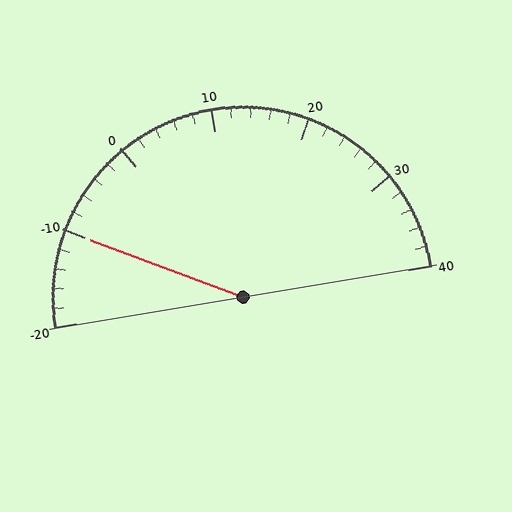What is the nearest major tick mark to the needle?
The nearest major tick mark is -10.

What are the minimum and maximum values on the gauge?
The gauge ranges from -20 to 40.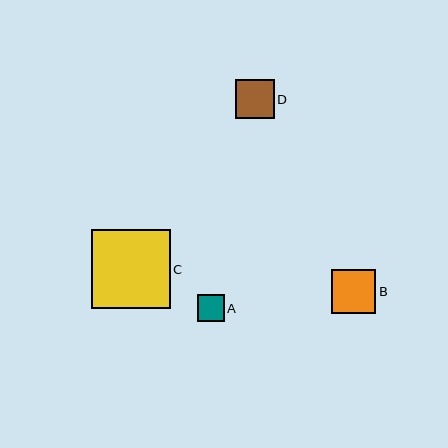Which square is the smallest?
Square A is the smallest with a size of approximately 27 pixels.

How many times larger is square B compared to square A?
Square B is approximately 1.6 times the size of square A.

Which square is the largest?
Square C is the largest with a size of approximately 79 pixels.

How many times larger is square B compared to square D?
Square B is approximately 1.1 times the size of square D.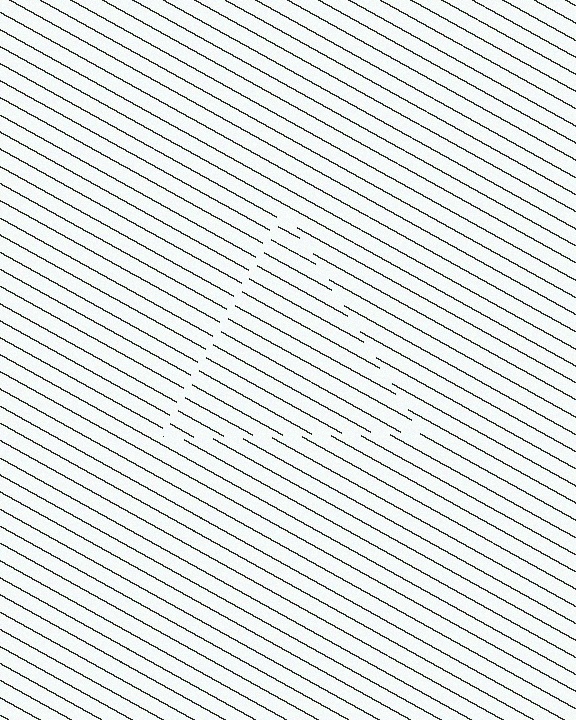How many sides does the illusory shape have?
3 sides — the line-ends trace a triangle.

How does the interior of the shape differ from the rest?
The interior of the shape contains the same grating, shifted by half a period — the contour is defined by the phase discontinuity where line-ends from the inner and outer gratings abut.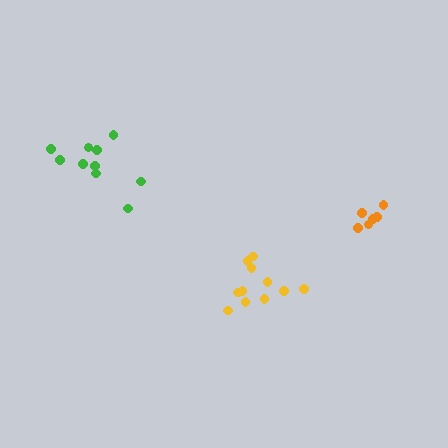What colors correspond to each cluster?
The clusters are colored: green, orange, yellow.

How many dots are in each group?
Group 1: 10 dots, Group 2: 6 dots, Group 3: 11 dots (27 total).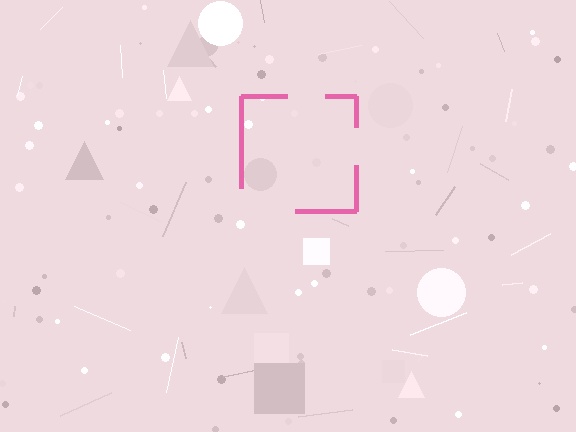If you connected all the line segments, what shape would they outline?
They would outline a square.